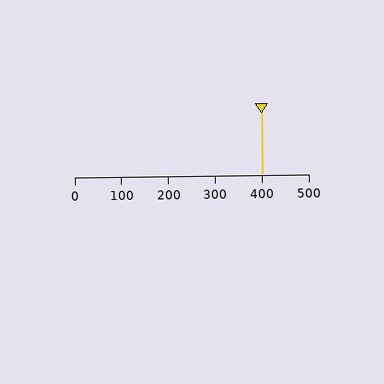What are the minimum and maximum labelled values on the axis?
The axis runs from 0 to 500.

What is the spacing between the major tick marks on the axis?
The major ticks are spaced 100 apart.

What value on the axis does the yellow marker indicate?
The marker indicates approximately 400.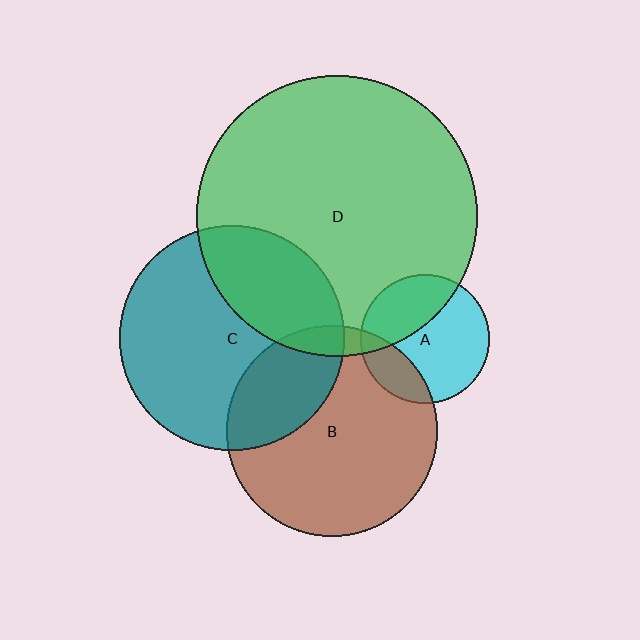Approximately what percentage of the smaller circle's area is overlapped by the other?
Approximately 20%.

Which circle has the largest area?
Circle D (green).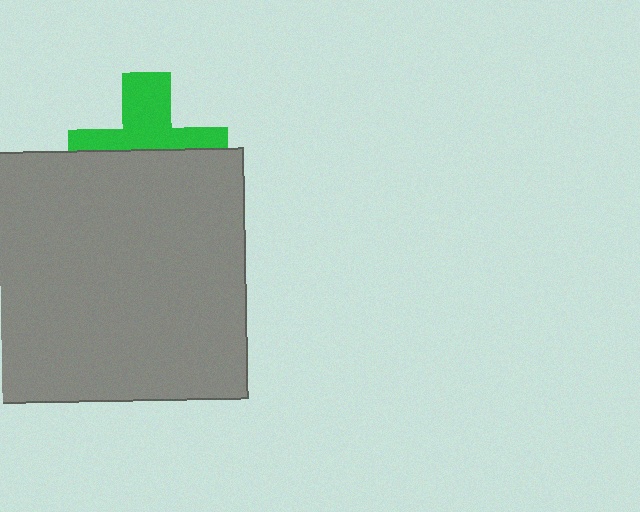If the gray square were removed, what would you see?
You would see the complete green cross.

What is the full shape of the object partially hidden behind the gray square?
The partially hidden object is a green cross.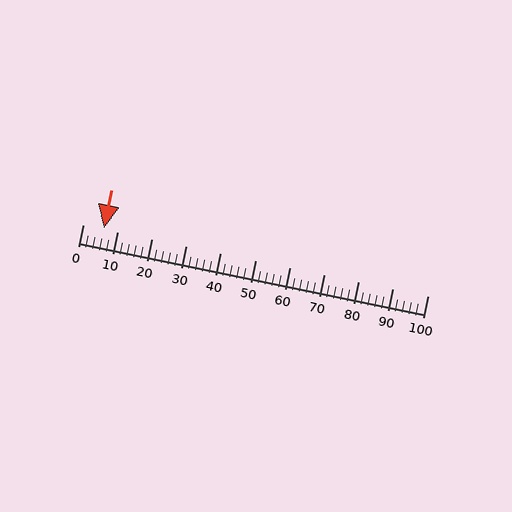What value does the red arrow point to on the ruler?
The red arrow points to approximately 6.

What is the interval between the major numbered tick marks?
The major tick marks are spaced 10 units apart.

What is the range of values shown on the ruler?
The ruler shows values from 0 to 100.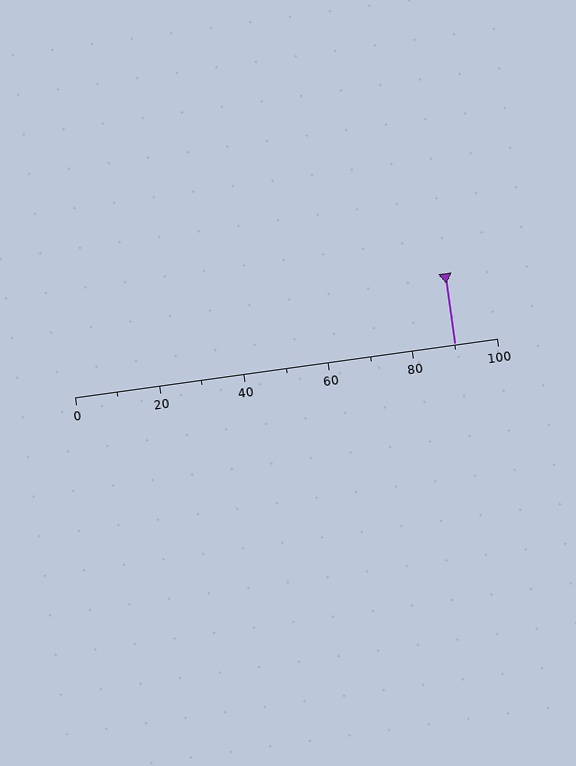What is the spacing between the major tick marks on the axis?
The major ticks are spaced 20 apart.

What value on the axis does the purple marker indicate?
The marker indicates approximately 90.